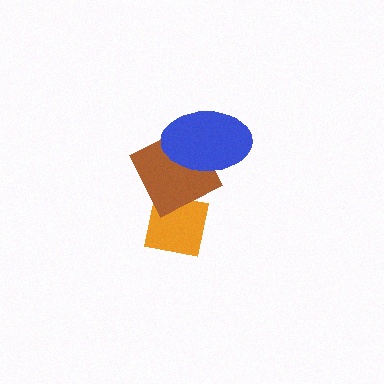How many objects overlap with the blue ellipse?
1 object overlaps with the blue ellipse.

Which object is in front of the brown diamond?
The blue ellipse is in front of the brown diamond.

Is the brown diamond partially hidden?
Yes, it is partially covered by another shape.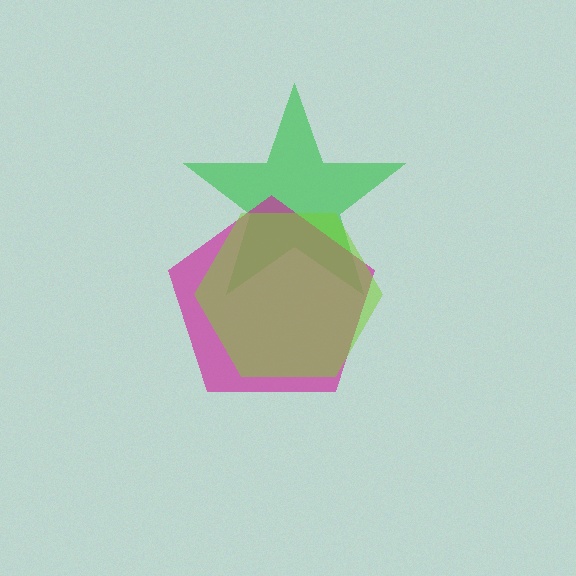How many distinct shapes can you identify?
There are 3 distinct shapes: a green star, a magenta pentagon, a lime hexagon.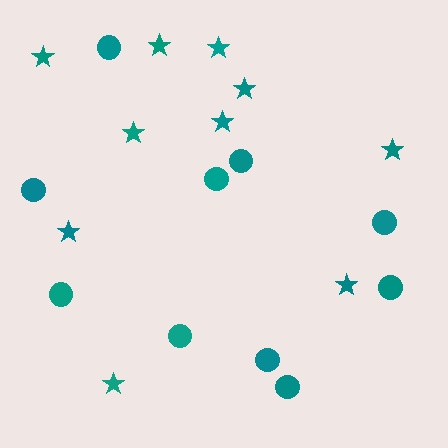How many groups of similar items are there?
There are 2 groups: one group of circles (10) and one group of stars (10).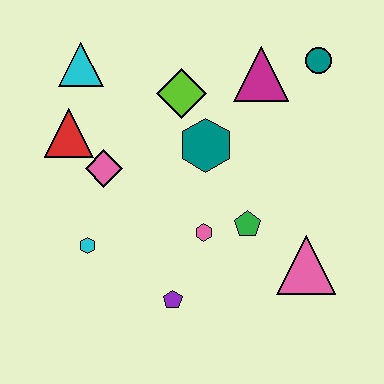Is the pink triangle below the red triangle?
Yes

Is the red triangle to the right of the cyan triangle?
No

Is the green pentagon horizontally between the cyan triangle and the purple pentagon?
No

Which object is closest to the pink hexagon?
The green pentagon is closest to the pink hexagon.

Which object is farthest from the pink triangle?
The cyan triangle is farthest from the pink triangle.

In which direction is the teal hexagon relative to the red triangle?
The teal hexagon is to the right of the red triangle.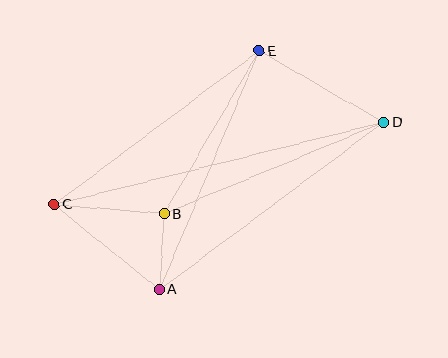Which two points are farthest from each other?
Points C and D are farthest from each other.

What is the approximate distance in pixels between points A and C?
The distance between A and C is approximately 135 pixels.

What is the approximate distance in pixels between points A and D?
The distance between A and D is approximately 280 pixels.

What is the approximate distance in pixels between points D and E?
The distance between D and E is approximately 143 pixels.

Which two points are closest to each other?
Points A and B are closest to each other.